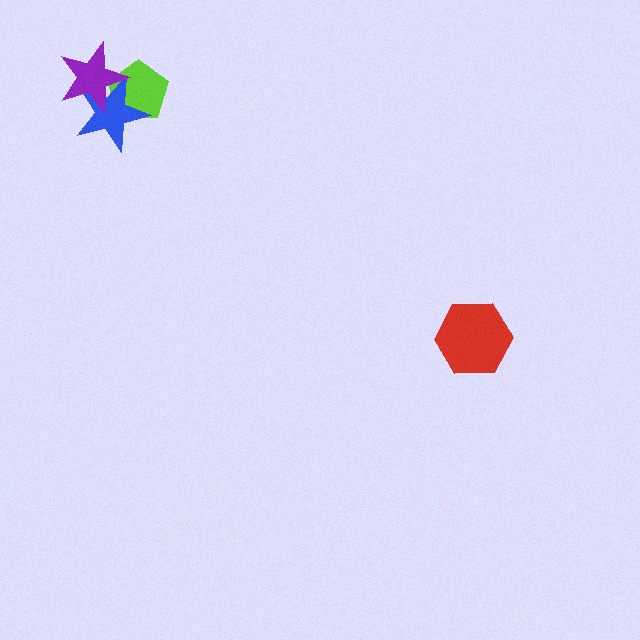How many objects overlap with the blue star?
2 objects overlap with the blue star.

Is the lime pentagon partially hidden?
Yes, it is partially covered by another shape.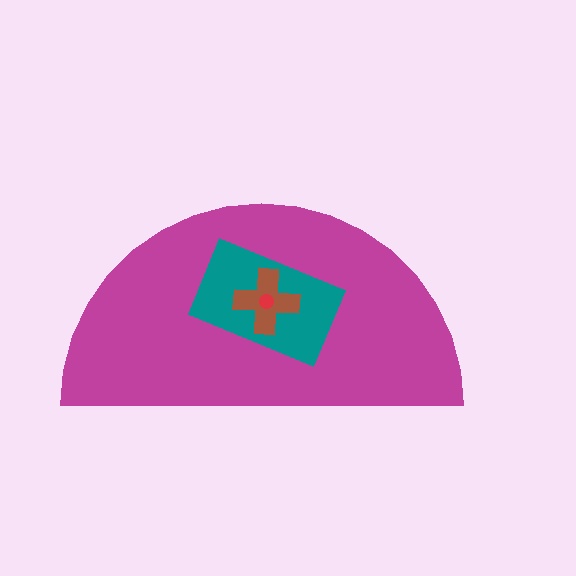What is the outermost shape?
The magenta semicircle.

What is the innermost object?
The red circle.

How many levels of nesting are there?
4.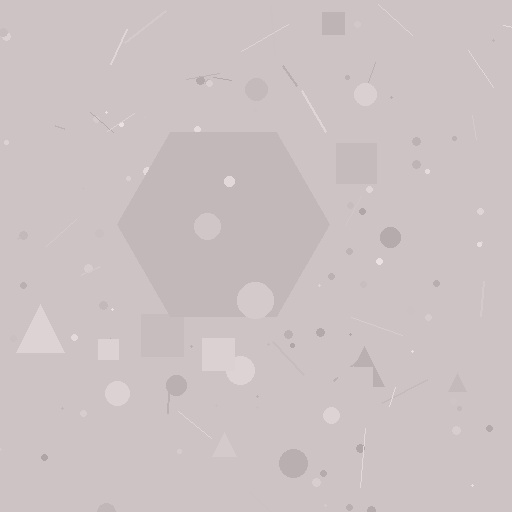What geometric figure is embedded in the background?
A hexagon is embedded in the background.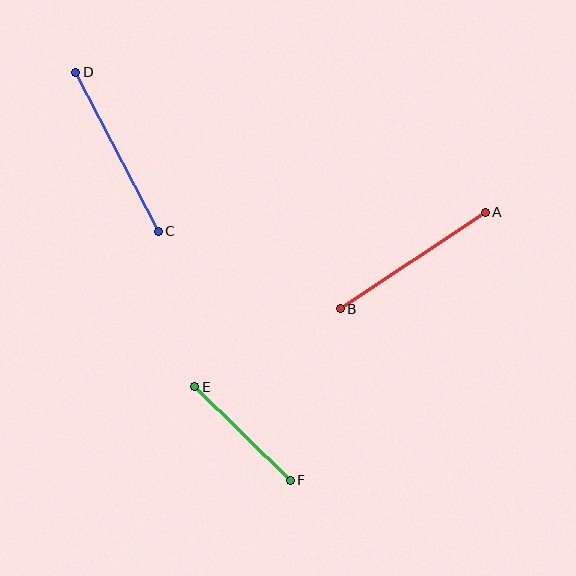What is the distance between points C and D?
The distance is approximately 179 pixels.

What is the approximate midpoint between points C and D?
The midpoint is at approximately (117, 152) pixels.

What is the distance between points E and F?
The distance is approximately 134 pixels.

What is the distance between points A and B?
The distance is approximately 175 pixels.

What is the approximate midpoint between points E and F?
The midpoint is at approximately (242, 433) pixels.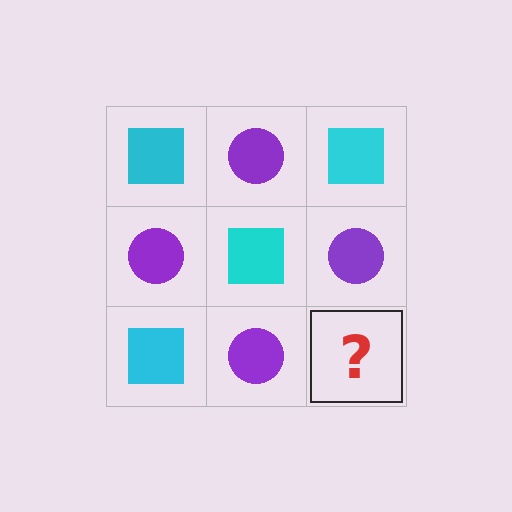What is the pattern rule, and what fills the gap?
The rule is that it alternates cyan square and purple circle in a checkerboard pattern. The gap should be filled with a cyan square.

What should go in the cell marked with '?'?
The missing cell should contain a cyan square.